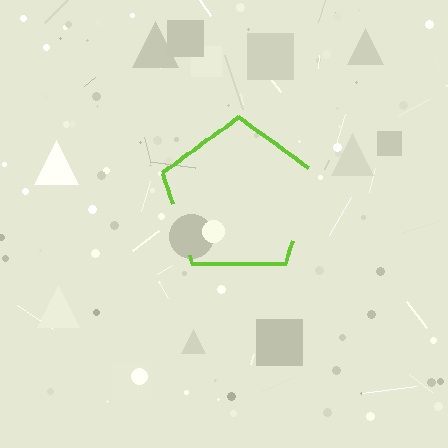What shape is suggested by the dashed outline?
The dashed outline suggests a pentagon.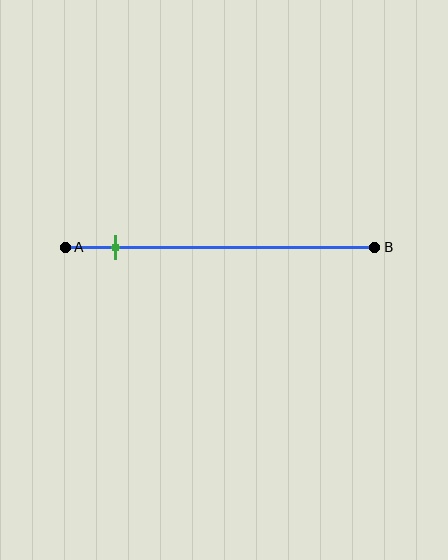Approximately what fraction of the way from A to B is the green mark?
The green mark is approximately 15% of the way from A to B.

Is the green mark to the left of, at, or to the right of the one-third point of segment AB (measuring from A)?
The green mark is to the left of the one-third point of segment AB.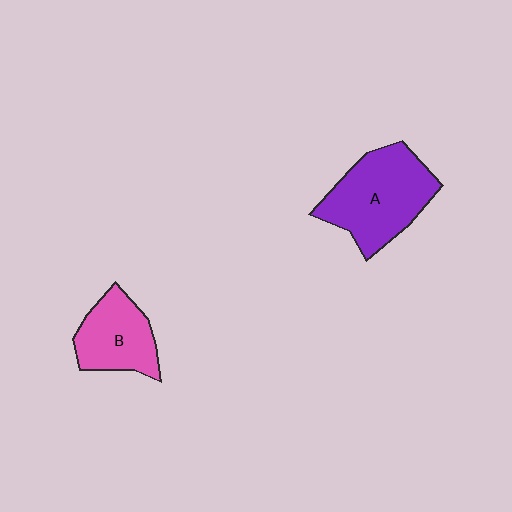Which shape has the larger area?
Shape A (purple).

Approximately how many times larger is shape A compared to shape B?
Approximately 1.5 times.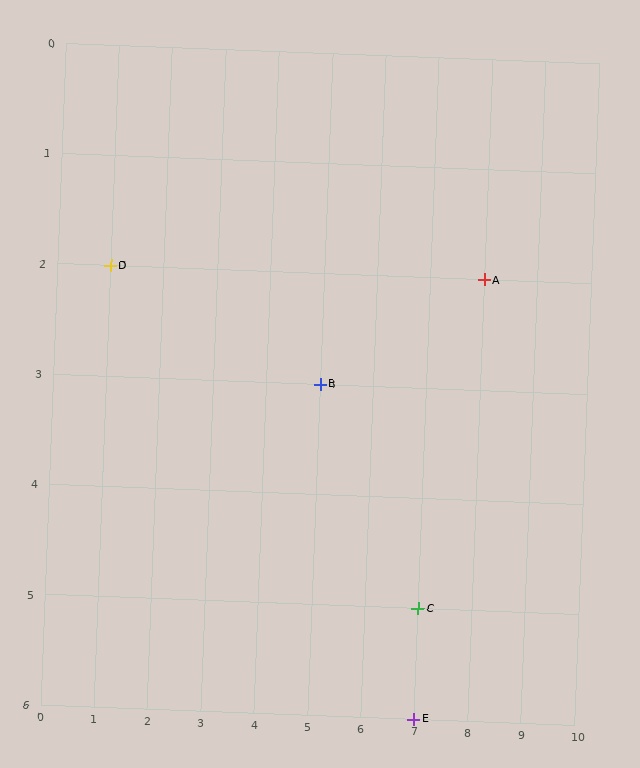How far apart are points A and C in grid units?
Points A and C are 1 column and 3 rows apart (about 3.2 grid units diagonally).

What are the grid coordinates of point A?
Point A is at grid coordinates (8, 2).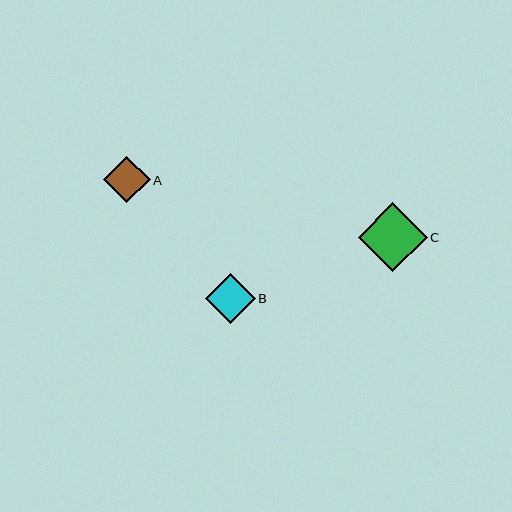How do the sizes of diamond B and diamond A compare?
Diamond B and diamond A are approximately the same size.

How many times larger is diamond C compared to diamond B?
Diamond C is approximately 1.4 times the size of diamond B.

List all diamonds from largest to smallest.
From largest to smallest: C, B, A.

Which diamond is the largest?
Diamond C is the largest with a size of approximately 69 pixels.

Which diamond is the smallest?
Diamond A is the smallest with a size of approximately 47 pixels.